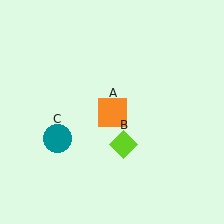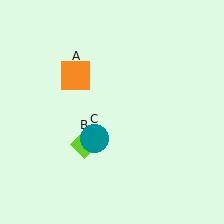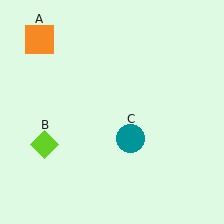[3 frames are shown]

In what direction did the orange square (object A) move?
The orange square (object A) moved up and to the left.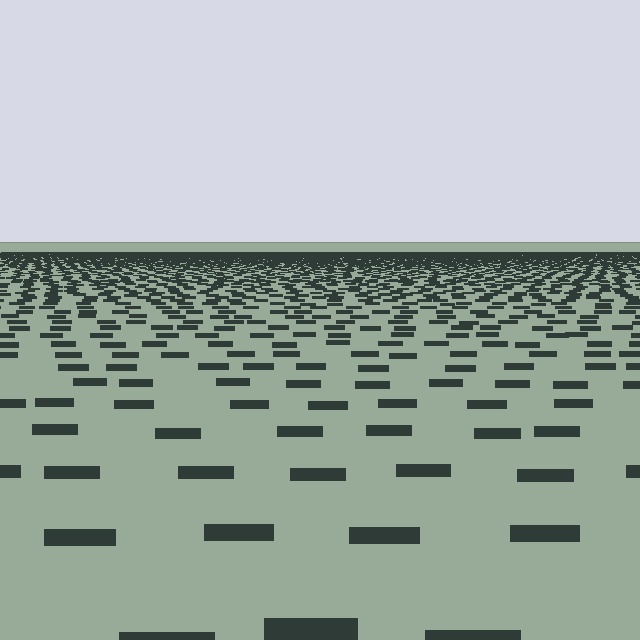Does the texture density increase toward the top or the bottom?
Density increases toward the top.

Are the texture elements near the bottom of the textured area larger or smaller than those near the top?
Larger. Near the bottom, elements are closer to the viewer and appear at a bigger on-screen size.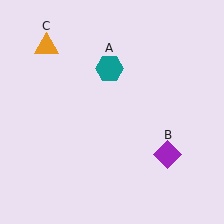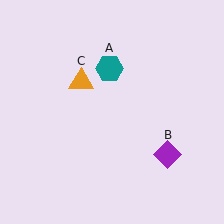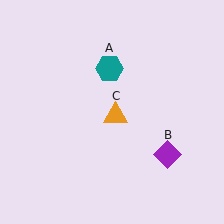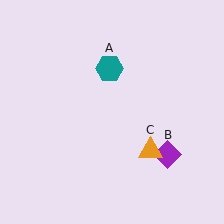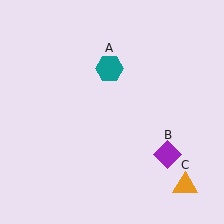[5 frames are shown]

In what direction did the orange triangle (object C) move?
The orange triangle (object C) moved down and to the right.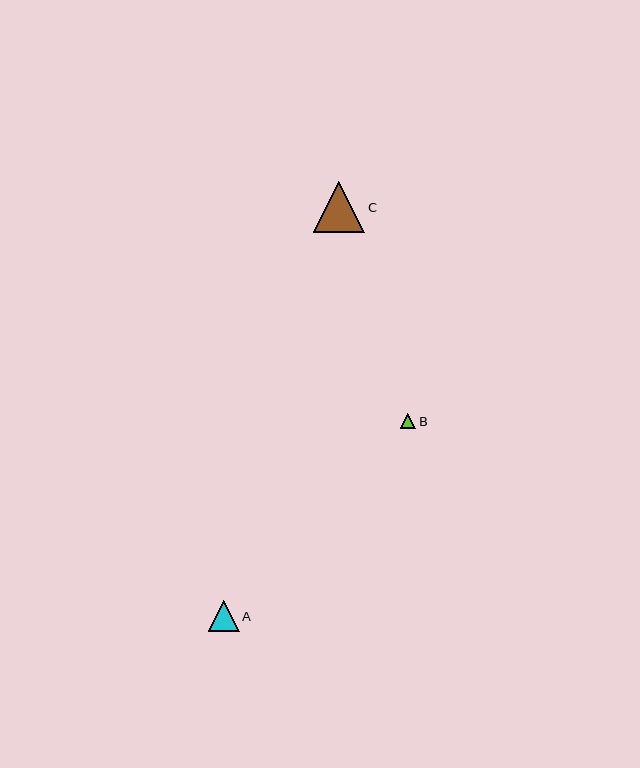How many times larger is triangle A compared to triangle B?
Triangle A is approximately 2.0 times the size of triangle B.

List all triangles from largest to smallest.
From largest to smallest: C, A, B.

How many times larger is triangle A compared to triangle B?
Triangle A is approximately 2.0 times the size of triangle B.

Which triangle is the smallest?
Triangle B is the smallest with a size of approximately 15 pixels.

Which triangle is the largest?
Triangle C is the largest with a size of approximately 51 pixels.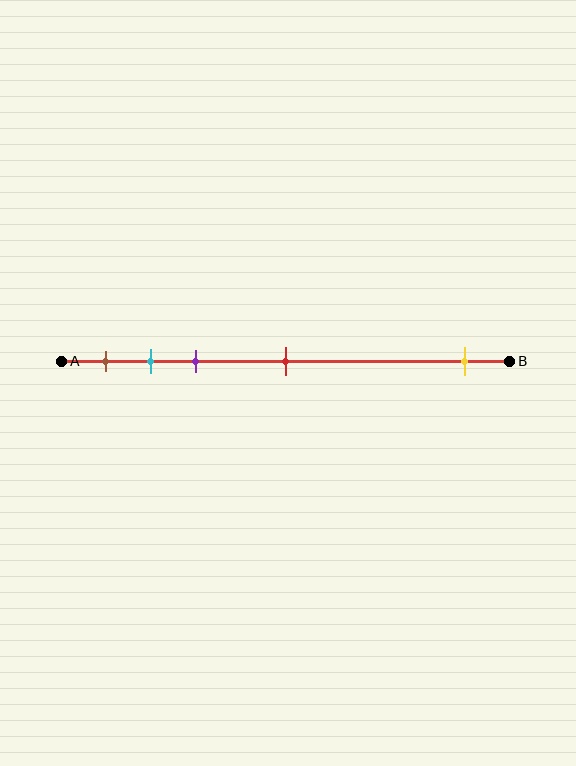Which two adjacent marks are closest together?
The cyan and purple marks are the closest adjacent pair.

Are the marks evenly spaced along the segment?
No, the marks are not evenly spaced.